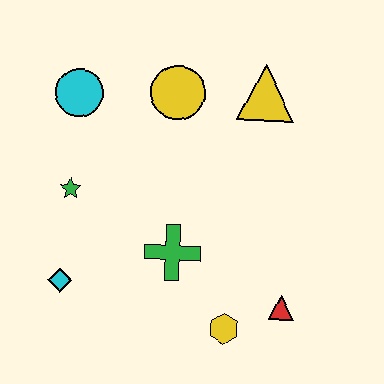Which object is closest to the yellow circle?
The yellow triangle is closest to the yellow circle.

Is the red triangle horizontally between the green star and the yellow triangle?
No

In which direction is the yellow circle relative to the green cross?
The yellow circle is above the green cross.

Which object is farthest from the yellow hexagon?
The cyan circle is farthest from the yellow hexagon.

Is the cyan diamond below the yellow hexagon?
No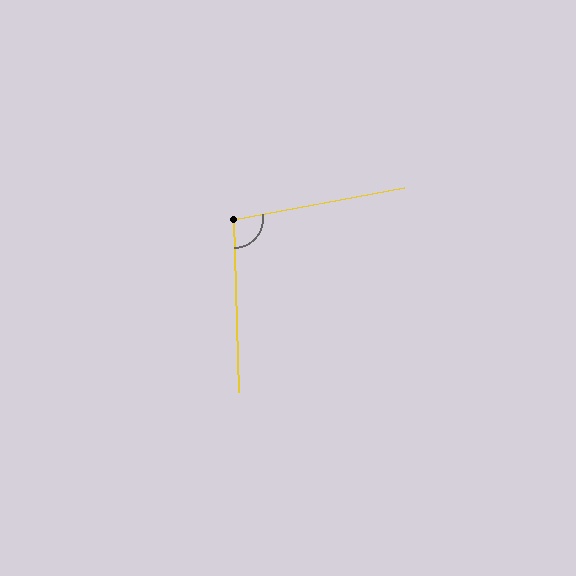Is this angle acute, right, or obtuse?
It is obtuse.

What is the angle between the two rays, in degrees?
Approximately 99 degrees.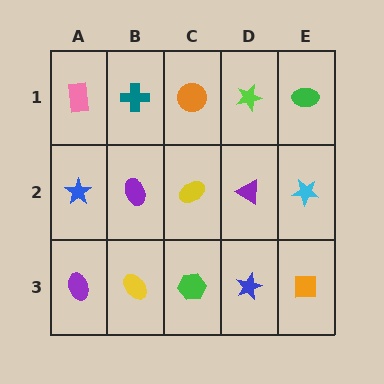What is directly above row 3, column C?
A yellow ellipse.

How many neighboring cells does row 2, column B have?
4.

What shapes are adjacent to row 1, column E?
A cyan star (row 2, column E), a lime star (row 1, column D).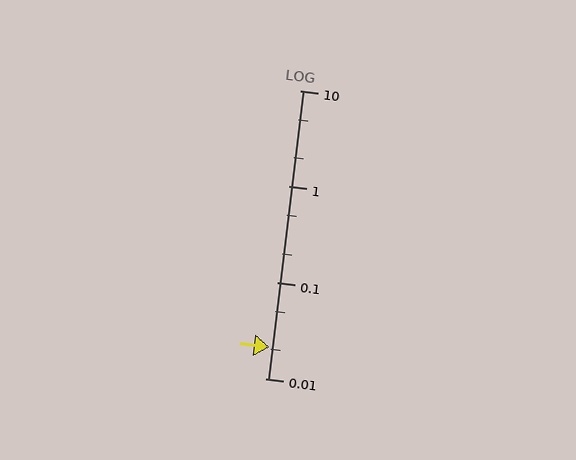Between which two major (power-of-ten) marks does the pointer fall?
The pointer is between 0.01 and 0.1.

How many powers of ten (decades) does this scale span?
The scale spans 3 decades, from 0.01 to 10.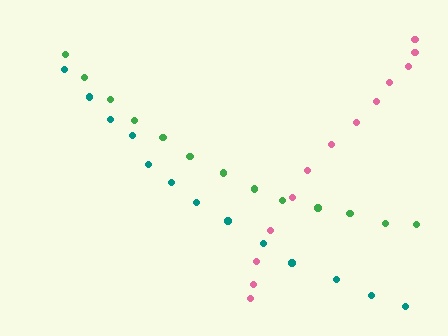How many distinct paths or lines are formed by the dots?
There are 3 distinct paths.